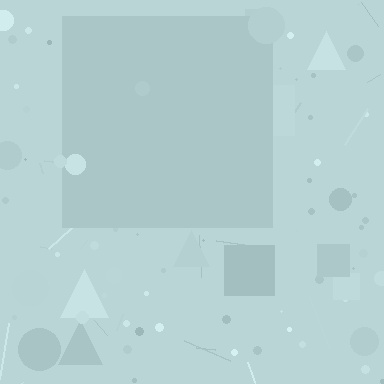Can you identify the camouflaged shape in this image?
The camouflaged shape is a square.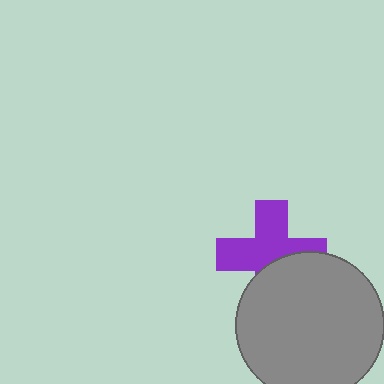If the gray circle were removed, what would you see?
You would see the complete purple cross.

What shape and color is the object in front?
The object in front is a gray circle.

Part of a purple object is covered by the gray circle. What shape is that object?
It is a cross.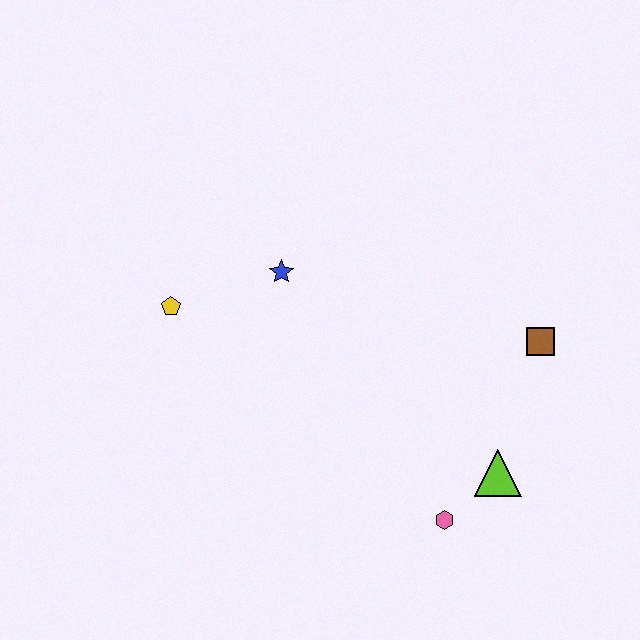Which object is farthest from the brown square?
The yellow pentagon is farthest from the brown square.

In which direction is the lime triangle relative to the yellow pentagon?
The lime triangle is to the right of the yellow pentagon.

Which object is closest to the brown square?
The lime triangle is closest to the brown square.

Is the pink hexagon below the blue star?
Yes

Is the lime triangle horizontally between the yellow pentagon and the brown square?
Yes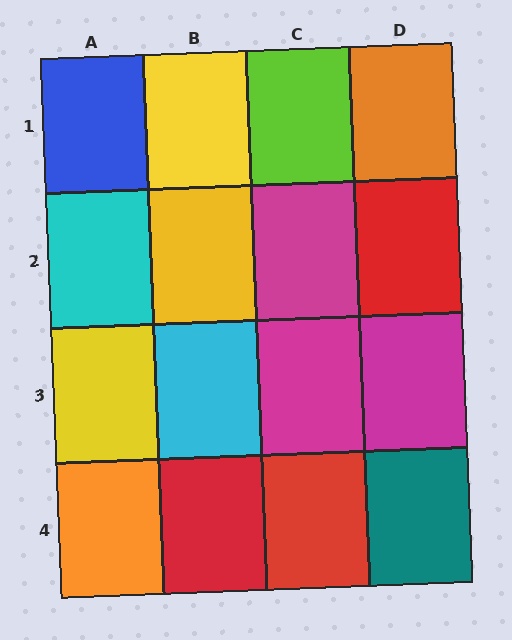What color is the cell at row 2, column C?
Magenta.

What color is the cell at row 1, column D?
Orange.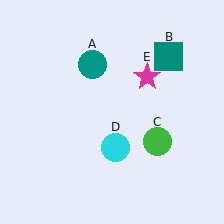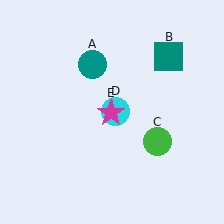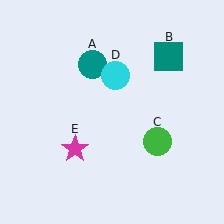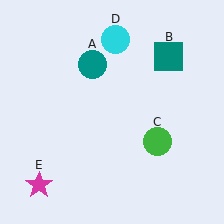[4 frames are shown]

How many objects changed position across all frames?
2 objects changed position: cyan circle (object D), magenta star (object E).